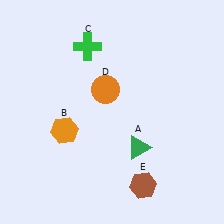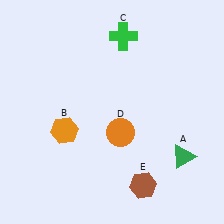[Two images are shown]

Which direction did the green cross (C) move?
The green cross (C) moved right.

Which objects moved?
The objects that moved are: the green triangle (A), the green cross (C), the orange circle (D).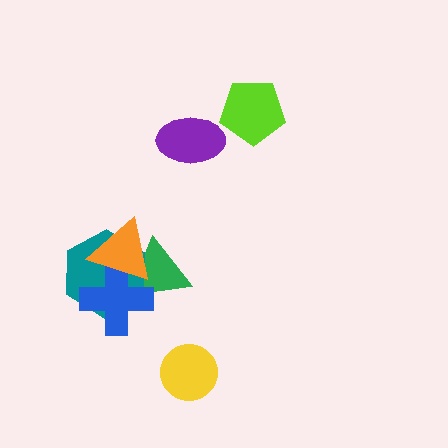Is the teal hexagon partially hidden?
Yes, it is partially covered by another shape.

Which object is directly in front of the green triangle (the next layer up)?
The teal hexagon is directly in front of the green triangle.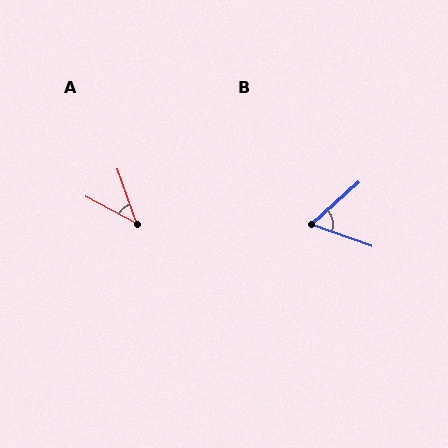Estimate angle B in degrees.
Approximately 61 degrees.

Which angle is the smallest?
A, at approximately 42 degrees.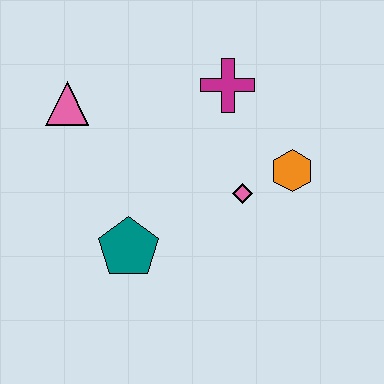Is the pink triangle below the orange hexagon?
No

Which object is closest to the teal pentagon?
The pink diamond is closest to the teal pentagon.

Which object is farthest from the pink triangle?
The orange hexagon is farthest from the pink triangle.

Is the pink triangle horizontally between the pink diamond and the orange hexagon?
No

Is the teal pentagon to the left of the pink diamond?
Yes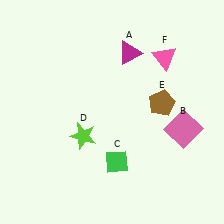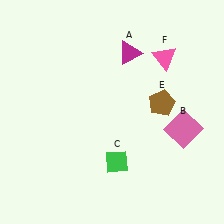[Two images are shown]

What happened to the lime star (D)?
The lime star (D) was removed in Image 2. It was in the bottom-left area of Image 1.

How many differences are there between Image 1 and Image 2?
There is 1 difference between the two images.